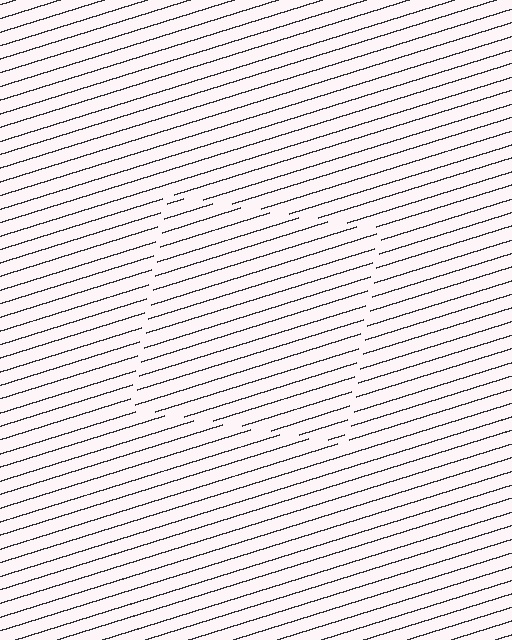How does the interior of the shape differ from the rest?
The interior of the shape contains the same grating, shifted by half a period — the contour is defined by the phase discontinuity where line-ends from the inner and outer gratings abut.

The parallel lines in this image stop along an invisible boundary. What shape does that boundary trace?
An illusory square. The interior of the shape contains the same grating, shifted by half a period — the contour is defined by the phase discontinuity where line-ends from the inner and outer gratings abut.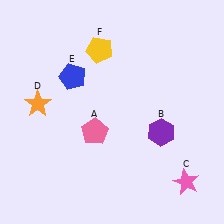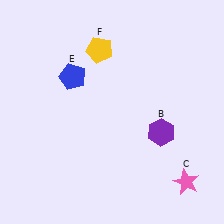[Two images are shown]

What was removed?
The pink pentagon (A), the orange star (D) were removed in Image 2.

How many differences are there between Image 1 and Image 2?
There are 2 differences between the two images.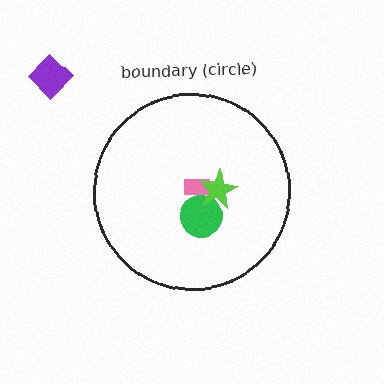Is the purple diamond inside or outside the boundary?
Outside.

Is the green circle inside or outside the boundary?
Inside.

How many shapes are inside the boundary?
3 inside, 1 outside.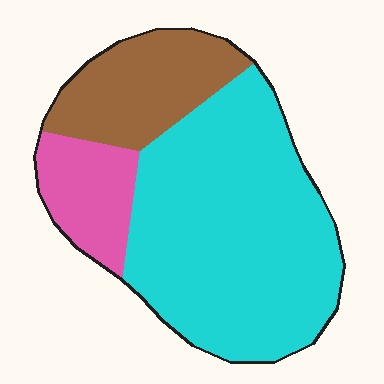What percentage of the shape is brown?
Brown takes up less than a quarter of the shape.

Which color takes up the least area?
Pink, at roughly 15%.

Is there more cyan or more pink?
Cyan.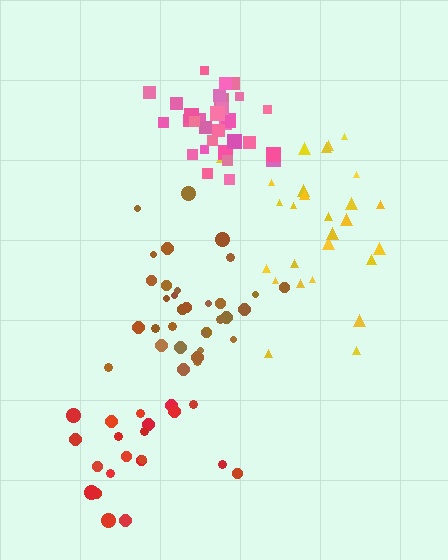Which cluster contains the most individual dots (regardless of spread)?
Brown (33).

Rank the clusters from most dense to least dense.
pink, brown, red, yellow.